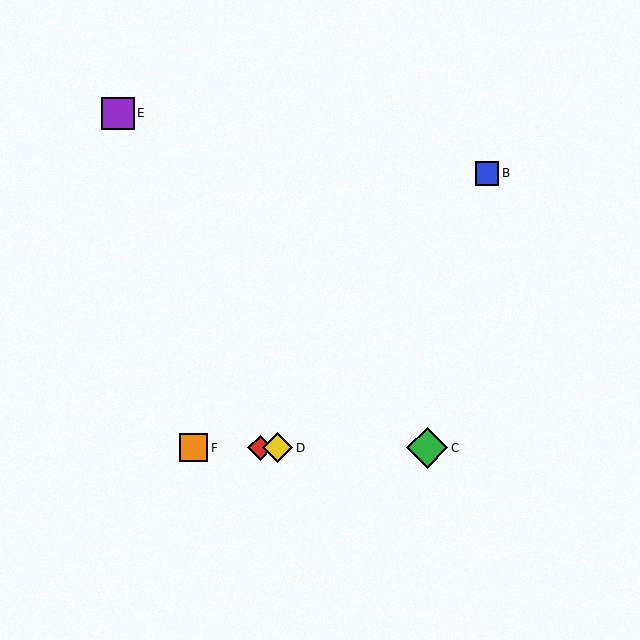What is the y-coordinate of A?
Object A is at y≈448.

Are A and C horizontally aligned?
Yes, both are at y≈448.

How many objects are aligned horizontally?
4 objects (A, C, D, F) are aligned horizontally.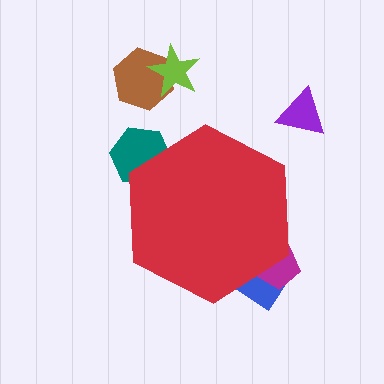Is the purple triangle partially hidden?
No, the purple triangle is fully visible.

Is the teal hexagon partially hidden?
Yes, the teal hexagon is partially hidden behind the red hexagon.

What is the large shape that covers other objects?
A red hexagon.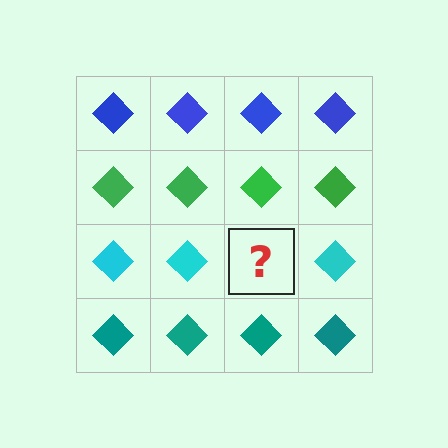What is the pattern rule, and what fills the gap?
The rule is that each row has a consistent color. The gap should be filled with a cyan diamond.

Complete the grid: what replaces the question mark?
The question mark should be replaced with a cyan diamond.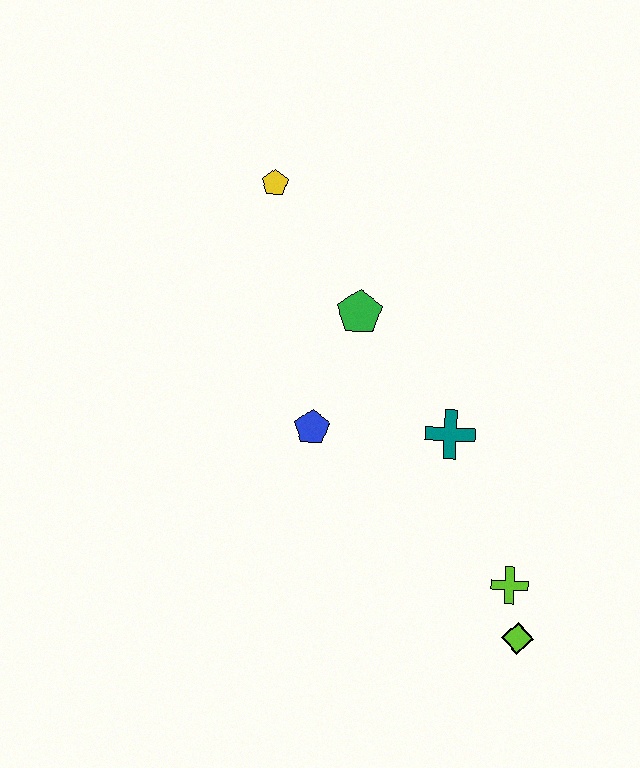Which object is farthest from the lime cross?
The yellow pentagon is farthest from the lime cross.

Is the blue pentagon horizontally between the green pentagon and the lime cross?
No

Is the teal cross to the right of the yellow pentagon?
Yes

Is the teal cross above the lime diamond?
Yes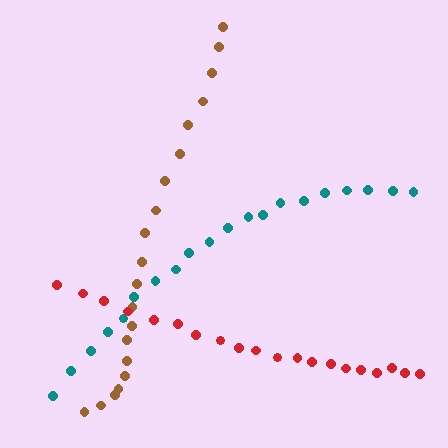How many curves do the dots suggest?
There are 3 distinct paths.